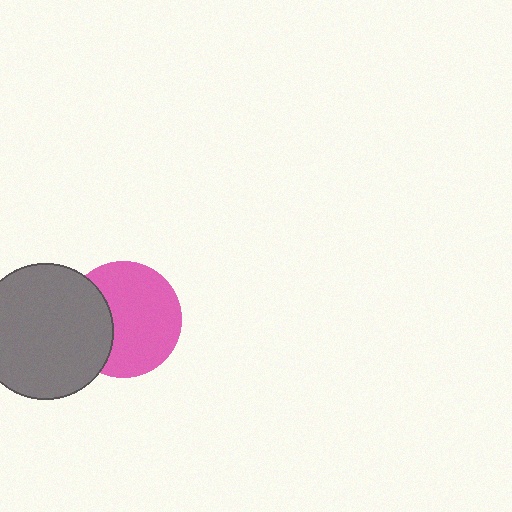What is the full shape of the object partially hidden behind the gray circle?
The partially hidden object is a pink circle.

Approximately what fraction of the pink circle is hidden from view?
Roughly 31% of the pink circle is hidden behind the gray circle.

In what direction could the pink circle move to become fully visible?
The pink circle could move right. That would shift it out from behind the gray circle entirely.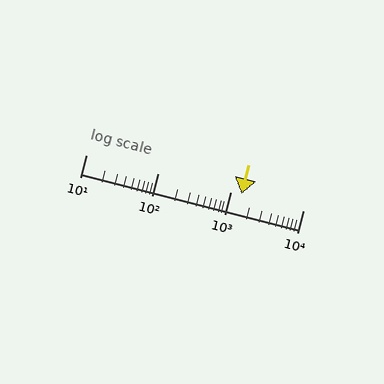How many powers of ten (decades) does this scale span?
The scale spans 3 decades, from 10 to 10000.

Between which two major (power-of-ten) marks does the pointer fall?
The pointer is between 1000 and 10000.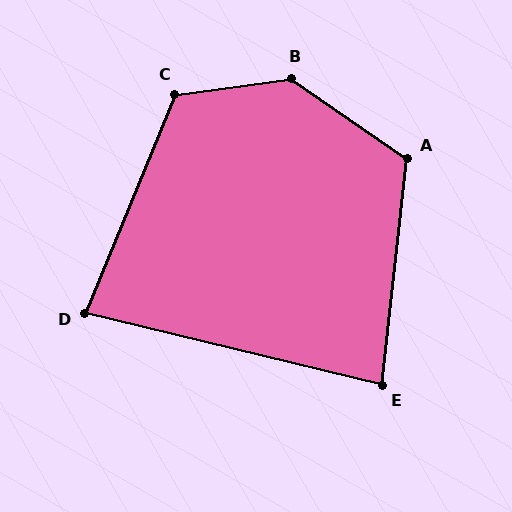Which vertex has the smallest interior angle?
D, at approximately 81 degrees.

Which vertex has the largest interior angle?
B, at approximately 138 degrees.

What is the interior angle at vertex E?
Approximately 83 degrees (acute).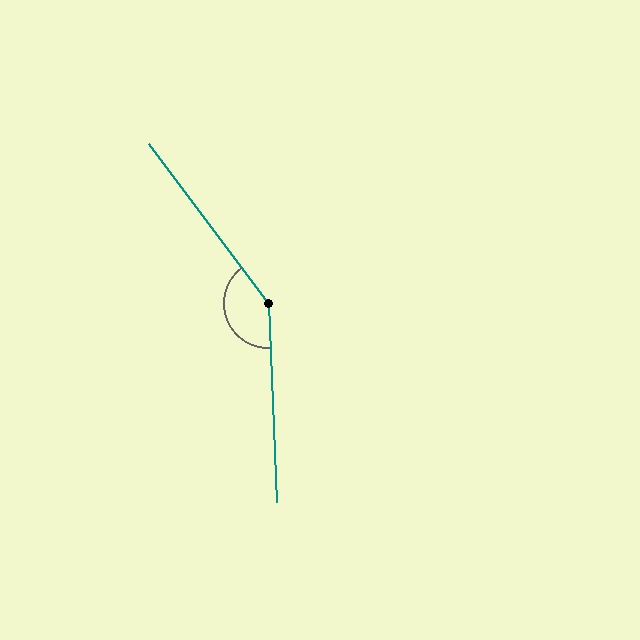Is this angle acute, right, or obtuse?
It is obtuse.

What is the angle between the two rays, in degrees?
Approximately 145 degrees.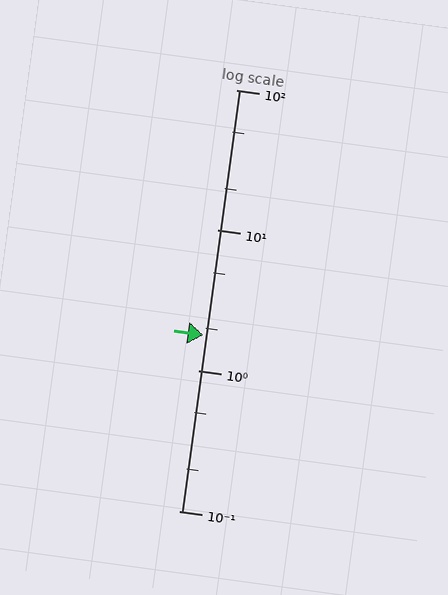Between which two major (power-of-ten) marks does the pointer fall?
The pointer is between 1 and 10.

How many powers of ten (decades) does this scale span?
The scale spans 3 decades, from 0.1 to 100.